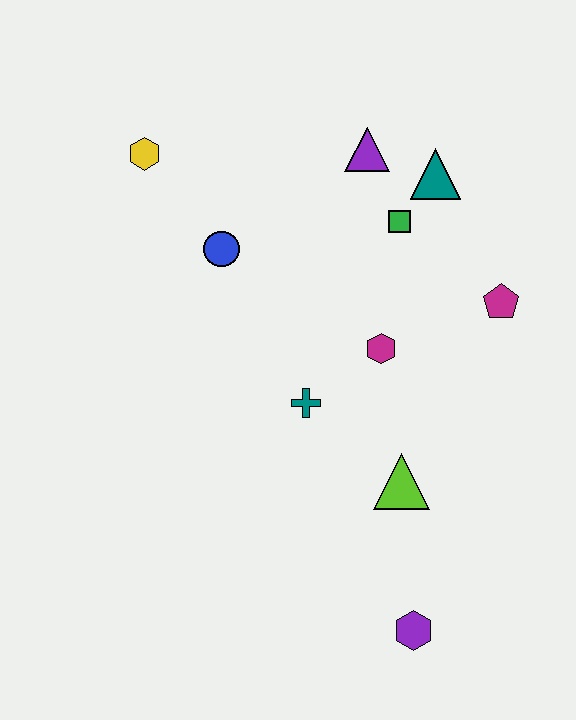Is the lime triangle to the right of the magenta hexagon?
Yes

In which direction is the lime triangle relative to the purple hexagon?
The lime triangle is above the purple hexagon.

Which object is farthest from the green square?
The purple hexagon is farthest from the green square.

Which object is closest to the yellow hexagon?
The blue circle is closest to the yellow hexagon.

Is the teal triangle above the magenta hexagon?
Yes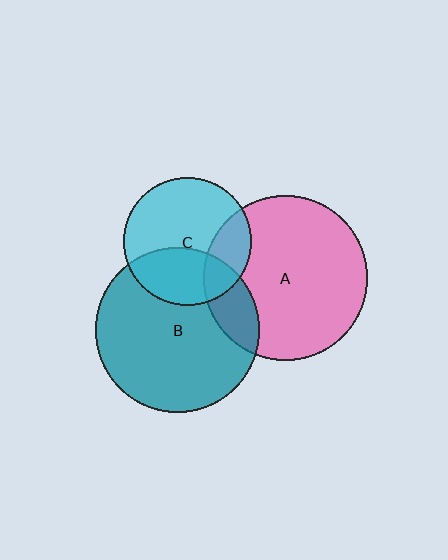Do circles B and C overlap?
Yes.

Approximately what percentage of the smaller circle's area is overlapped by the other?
Approximately 35%.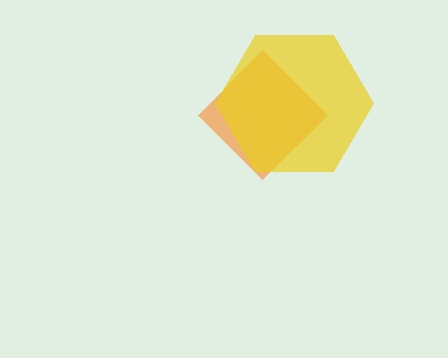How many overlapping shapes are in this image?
There are 2 overlapping shapes in the image.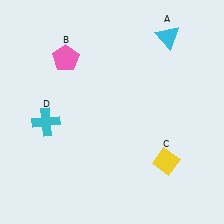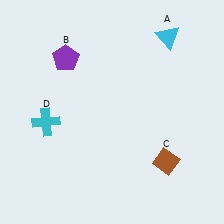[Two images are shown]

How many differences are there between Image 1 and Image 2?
There are 2 differences between the two images.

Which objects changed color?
B changed from pink to purple. C changed from yellow to brown.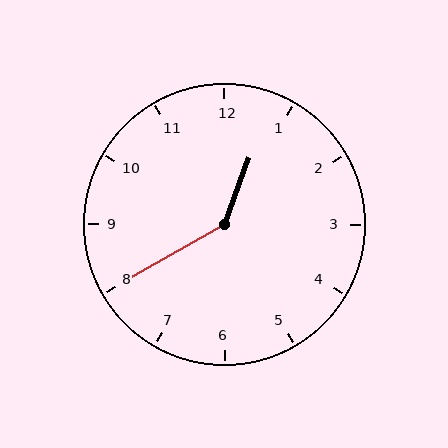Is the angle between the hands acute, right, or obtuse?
It is obtuse.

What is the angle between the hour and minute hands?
Approximately 140 degrees.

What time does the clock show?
12:40.